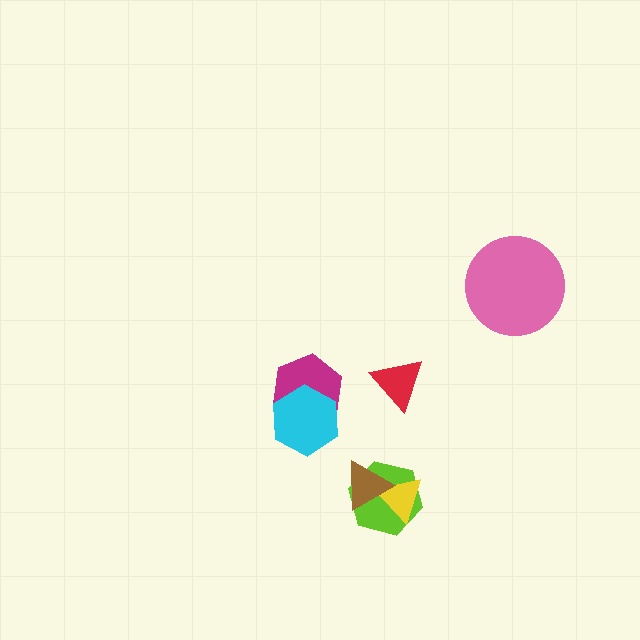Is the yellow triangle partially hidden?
Yes, it is partially covered by another shape.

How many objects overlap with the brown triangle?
2 objects overlap with the brown triangle.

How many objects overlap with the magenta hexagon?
1 object overlaps with the magenta hexagon.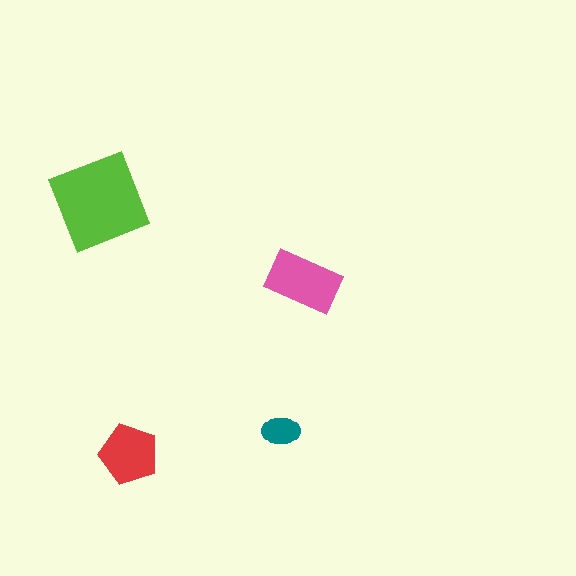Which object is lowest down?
The red pentagon is bottommost.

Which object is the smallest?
The teal ellipse.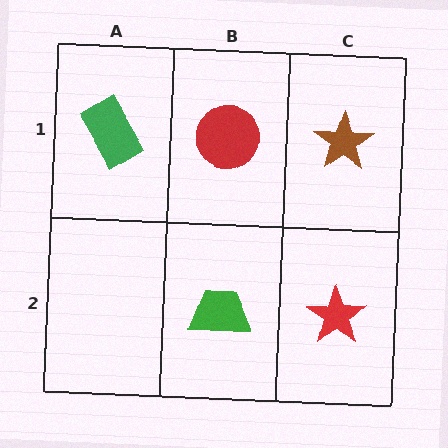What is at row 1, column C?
A brown star.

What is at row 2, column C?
A red star.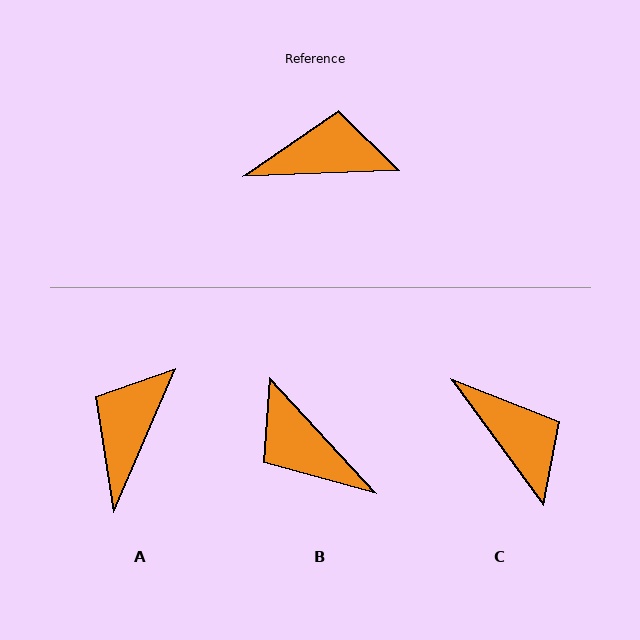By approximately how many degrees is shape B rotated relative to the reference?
Approximately 130 degrees counter-clockwise.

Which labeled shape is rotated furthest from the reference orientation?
B, about 130 degrees away.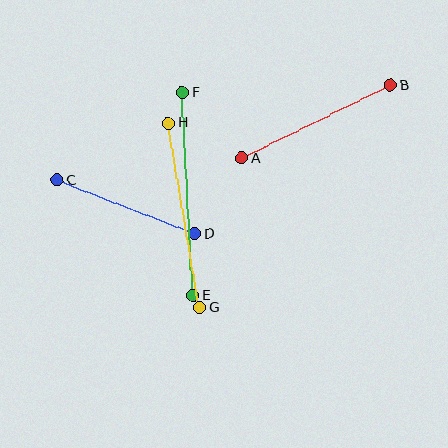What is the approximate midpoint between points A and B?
The midpoint is at approximately (316, 122) pixels.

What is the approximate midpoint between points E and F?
The midpoint is at approximately (188, 194) pixels.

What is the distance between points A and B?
The distance is approximately 166 pixels.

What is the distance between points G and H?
The distance is approximately 187 pixels.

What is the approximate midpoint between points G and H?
The midpoint is at approximately (184, 215) pixels.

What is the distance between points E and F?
The distance is approximately 203 pixels.